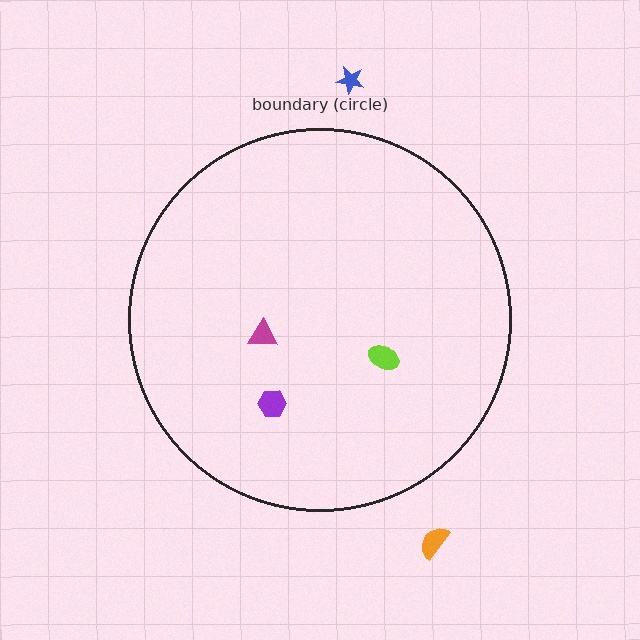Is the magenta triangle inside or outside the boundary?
Inside.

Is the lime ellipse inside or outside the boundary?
Inside.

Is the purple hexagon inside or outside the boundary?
Inside.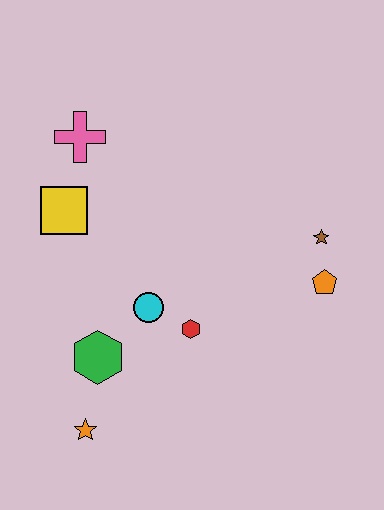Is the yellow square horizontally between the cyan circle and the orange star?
No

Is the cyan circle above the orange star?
Yes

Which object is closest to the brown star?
The orange pentagon is closest to the brown star.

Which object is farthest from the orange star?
The brown star is farthest from the orange star.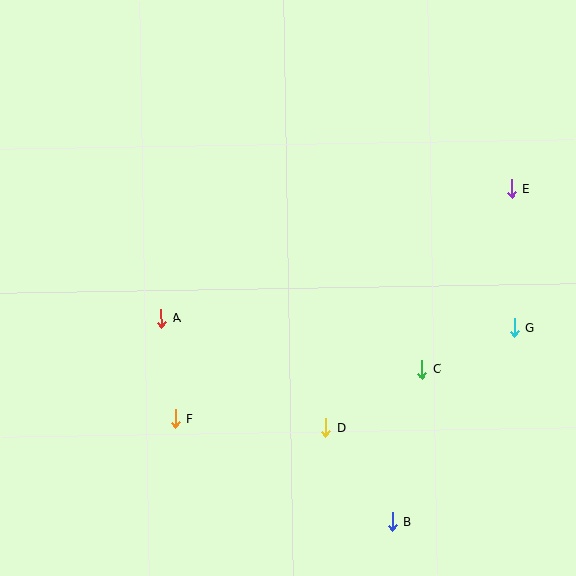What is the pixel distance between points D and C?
The distance between D and C is 113 pixels.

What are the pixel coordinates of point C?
Point C is at (422, 369).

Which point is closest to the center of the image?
Point A at (161, 319) is closest to the center.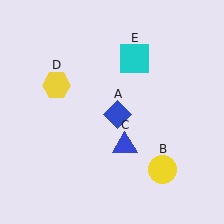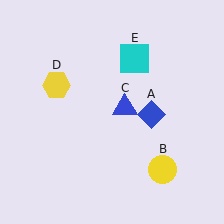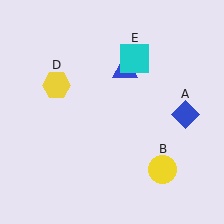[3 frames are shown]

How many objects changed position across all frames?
2 objects changed position: blue diamond (object A), blue triangle (object C).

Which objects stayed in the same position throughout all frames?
Yellow circle (object B) and yellow hexagon (object D) and cyan square (object E) remained stationary.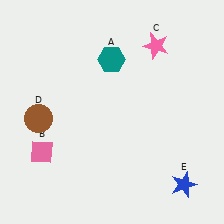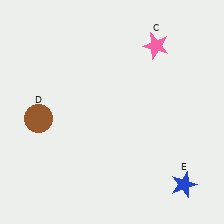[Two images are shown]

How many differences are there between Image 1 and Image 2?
There are 2 differences between the two images.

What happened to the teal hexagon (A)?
The teal hexagon (A) was removed in Image 2. It was in the top-left area of Image 1.